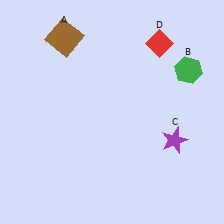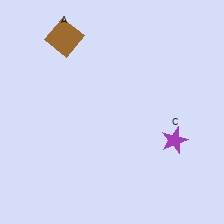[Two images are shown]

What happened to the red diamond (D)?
The red diamond (D) was removed in Image 2. It was in the top-right area of Image 1.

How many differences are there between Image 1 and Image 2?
There are 2 differences between the two images.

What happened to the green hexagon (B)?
The green hexagon (B) was removed in Image 2. It was in the top-right area of Image 1.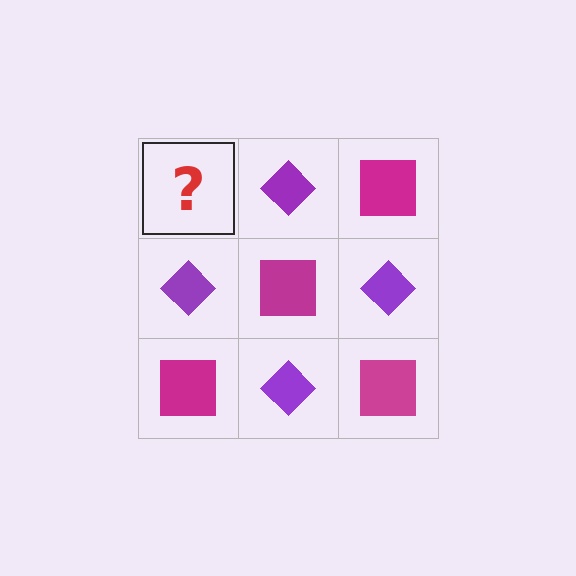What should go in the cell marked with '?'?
The missing cell should contain a magenta square.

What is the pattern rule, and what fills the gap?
The rule is that it alternates magenta square and purple diamond in a checkerboard pattern. The gap should be filled with a magenta square.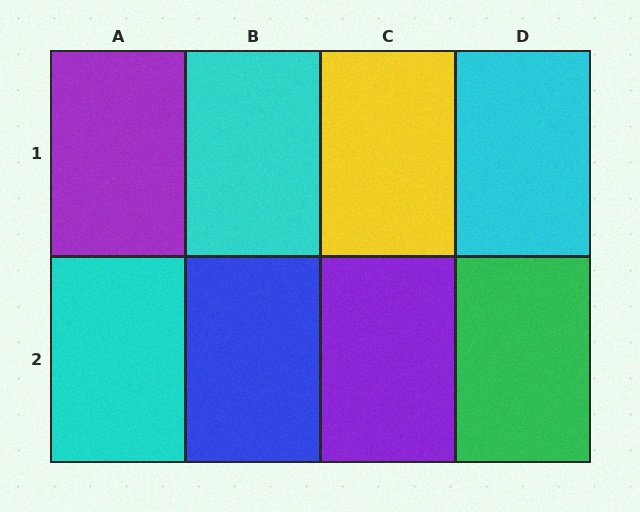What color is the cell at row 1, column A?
Purple.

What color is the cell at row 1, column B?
Cyan.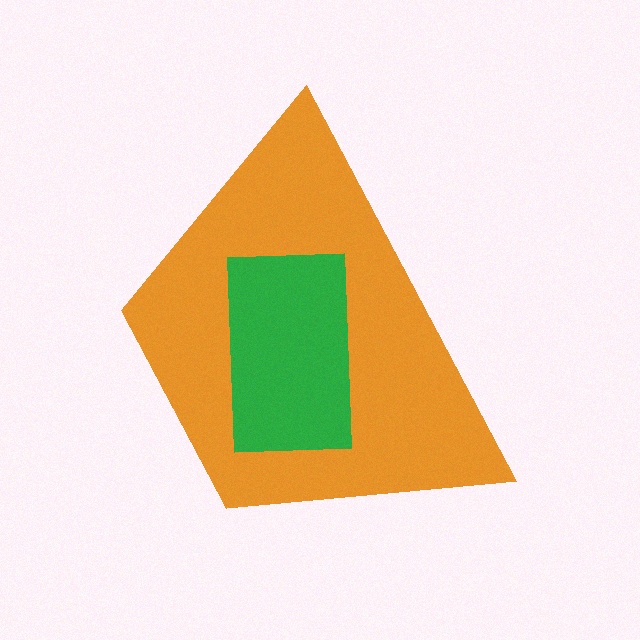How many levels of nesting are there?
2.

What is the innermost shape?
The green rectangle.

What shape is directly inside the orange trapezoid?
The green rectangle.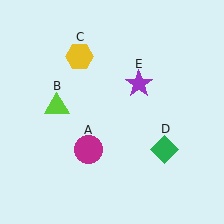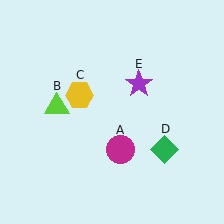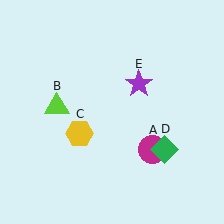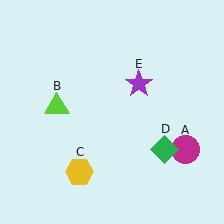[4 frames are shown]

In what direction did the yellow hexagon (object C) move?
The yellow hexagon (object C) moved down.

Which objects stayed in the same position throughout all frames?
Lime triangle (object B) and green diamond (object D) and purple star (object E) remained stationary.